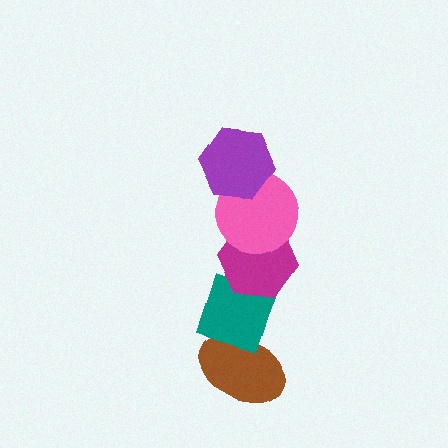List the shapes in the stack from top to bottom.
From top to bottom: the purple hexagon, the pink circle, the magenta hexagon, the teal diamond, the brown ellipse.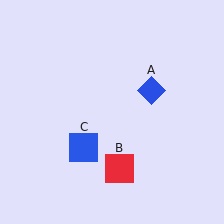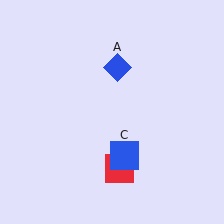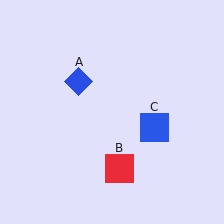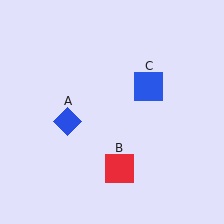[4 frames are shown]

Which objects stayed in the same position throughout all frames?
Red square (object B) remained stationary.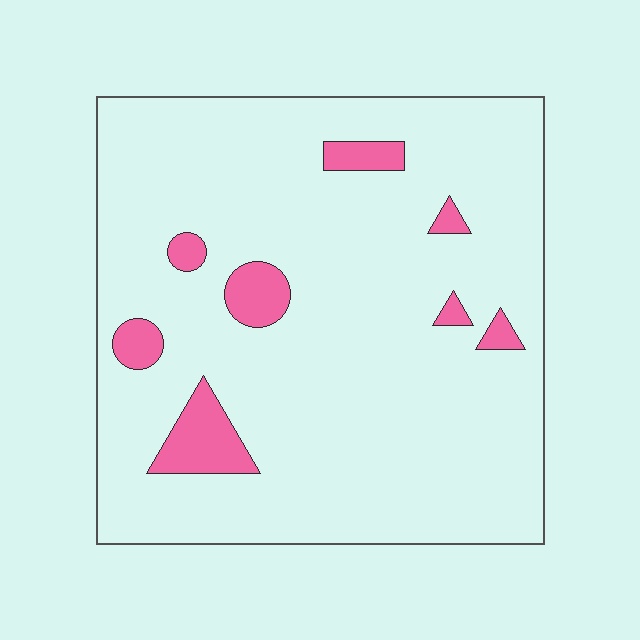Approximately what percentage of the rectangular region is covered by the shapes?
Approximately 10%.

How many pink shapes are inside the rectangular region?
8.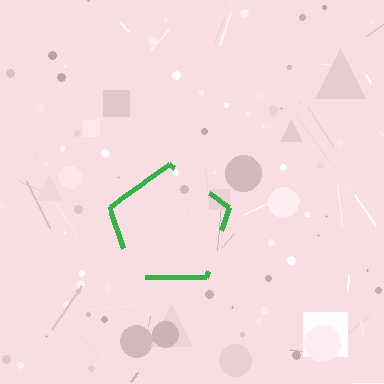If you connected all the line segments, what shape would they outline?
They would outline a pentagon.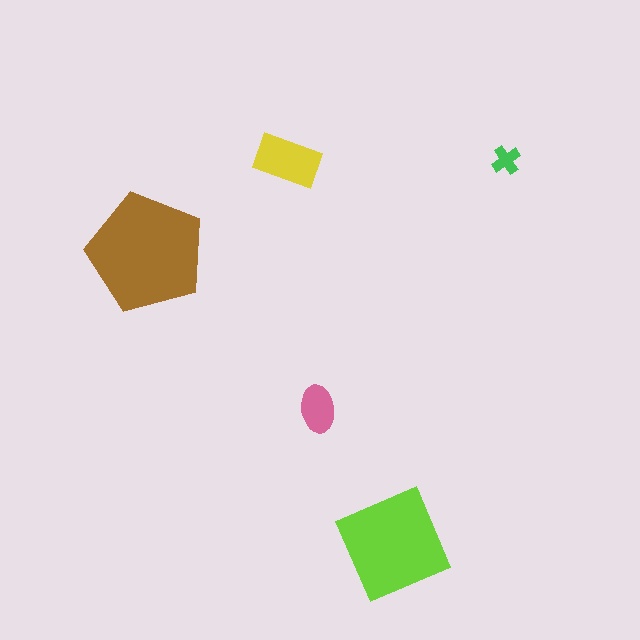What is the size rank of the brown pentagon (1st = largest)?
1st.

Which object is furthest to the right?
The green cross is rightmost.